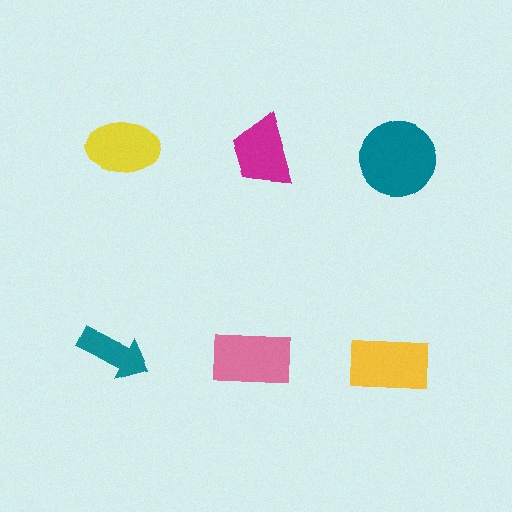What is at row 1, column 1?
A yellow ellipse.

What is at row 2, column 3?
A yellow rectangle.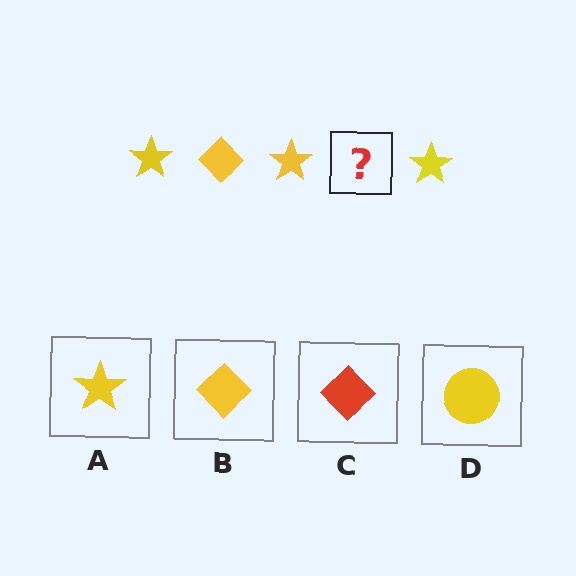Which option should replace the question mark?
Option B.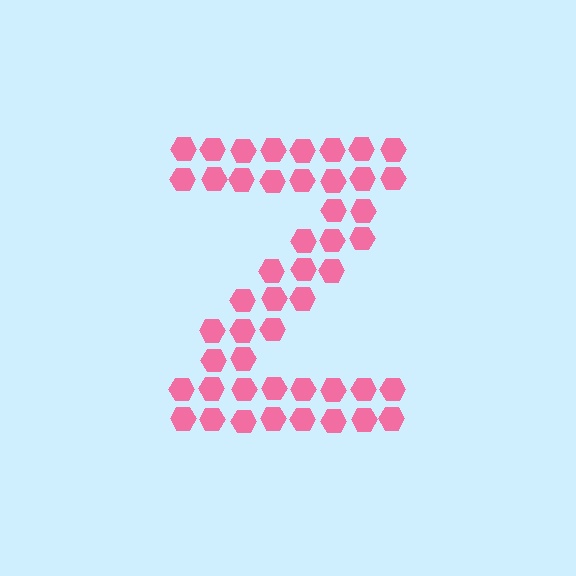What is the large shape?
The large shape is the letter Z.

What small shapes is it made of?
It is made of small hexagons.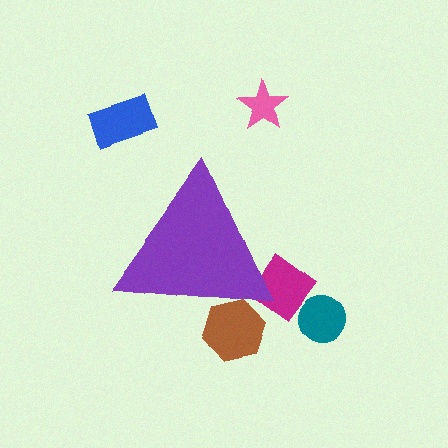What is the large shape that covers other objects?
A purple triangle.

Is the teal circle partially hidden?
No, the teal circle is fully visible.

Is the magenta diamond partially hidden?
Yes, the magenta diamond is partially hidden behind the purple triangle.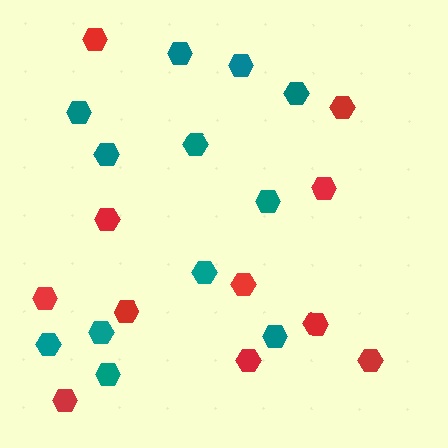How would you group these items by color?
There are 2 groups: one group of teal hexagons (12) and one group of red hexagons (11).